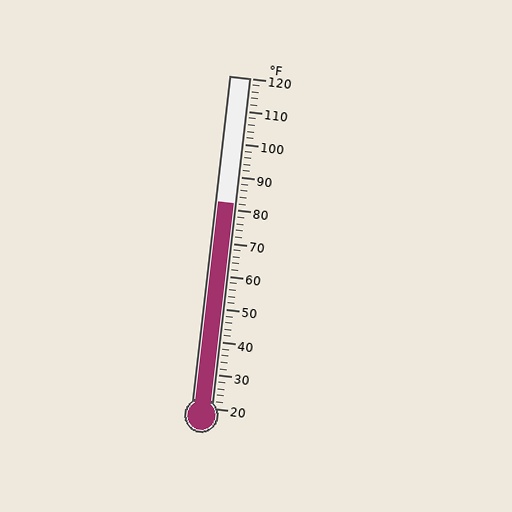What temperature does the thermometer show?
The thermometer shows approximately 82°F.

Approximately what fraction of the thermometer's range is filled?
The thermometer is filled to approximately 60% of its range.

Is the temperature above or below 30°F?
The temperature is above 30°F.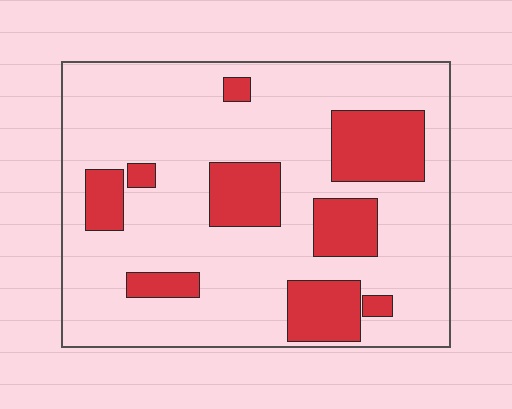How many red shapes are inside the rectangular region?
9.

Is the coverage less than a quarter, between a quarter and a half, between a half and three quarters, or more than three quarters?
Less than a quarter.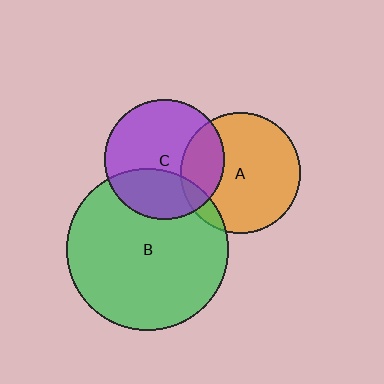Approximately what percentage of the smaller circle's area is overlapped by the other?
Approximately 10%.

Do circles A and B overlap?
Yes.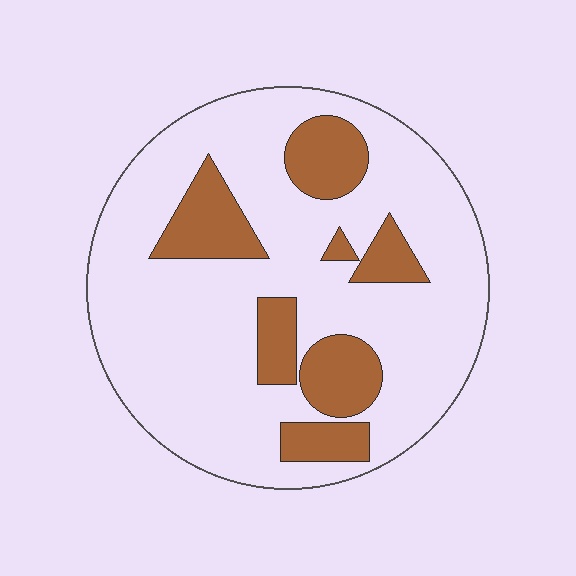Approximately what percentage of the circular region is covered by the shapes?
Approximately 20%.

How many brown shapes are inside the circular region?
7.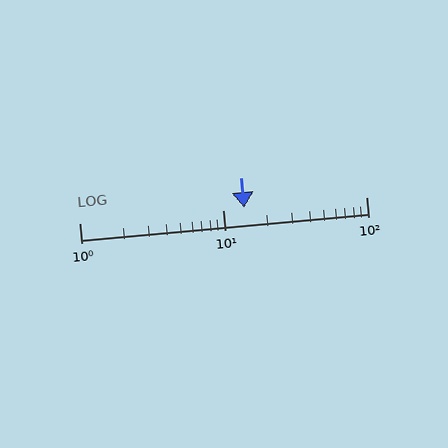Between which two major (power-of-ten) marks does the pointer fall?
The pointer is between 10 and 100.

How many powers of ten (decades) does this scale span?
The scale spans 2 decades, from 1 to 100.